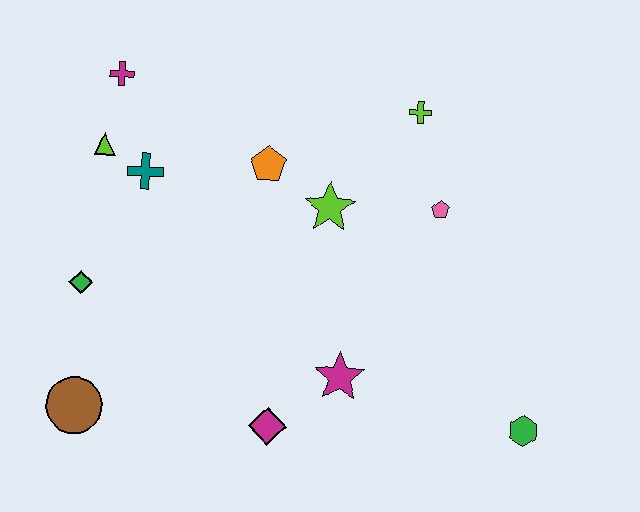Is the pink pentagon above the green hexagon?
Yes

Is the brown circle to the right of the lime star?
No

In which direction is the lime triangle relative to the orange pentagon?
The lime triangle is to the left of the orange pentagon.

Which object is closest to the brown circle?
The green diamond is closest to the brown circle.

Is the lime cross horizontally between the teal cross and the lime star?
No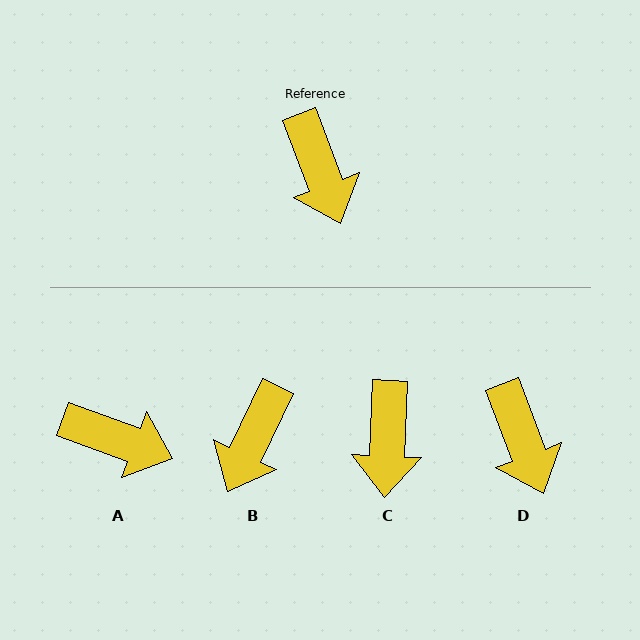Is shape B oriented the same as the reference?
No, it is off by about 46 degrees.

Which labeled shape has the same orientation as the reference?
D.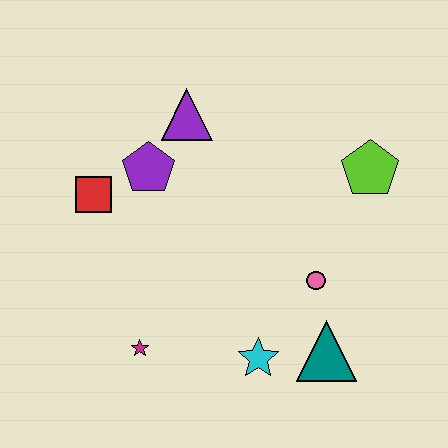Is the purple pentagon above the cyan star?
Yes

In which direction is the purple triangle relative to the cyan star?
The purple triangle is above the cyan star.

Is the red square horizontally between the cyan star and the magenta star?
No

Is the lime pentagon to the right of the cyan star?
Yes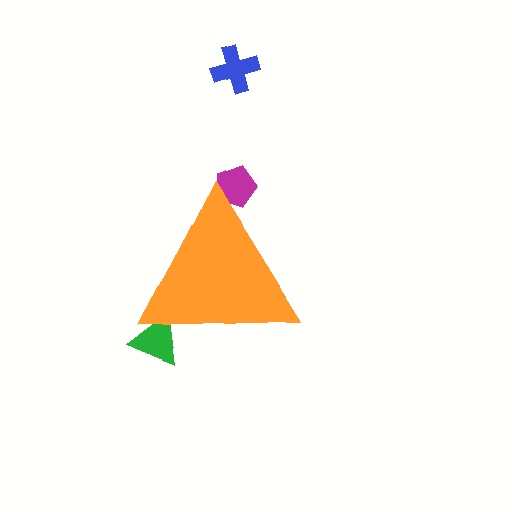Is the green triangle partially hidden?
Yes, the green triangle is partially hidden behind the orange triangle.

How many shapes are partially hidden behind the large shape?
2 shapes are partially hidden.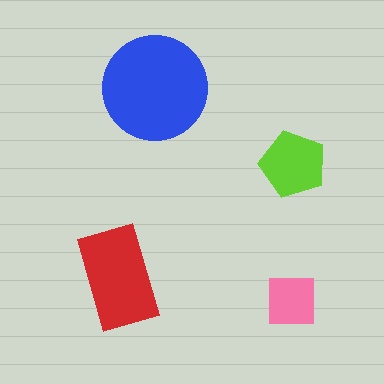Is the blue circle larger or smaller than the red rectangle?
Larger.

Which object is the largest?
The blue circle.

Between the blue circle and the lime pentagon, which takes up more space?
The blue circle.